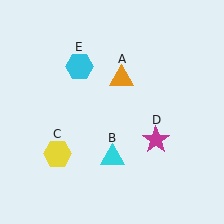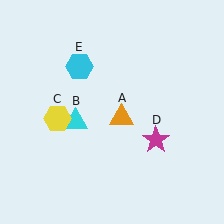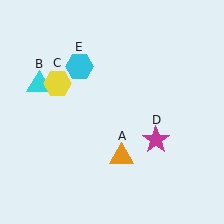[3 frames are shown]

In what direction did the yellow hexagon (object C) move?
The yellow hexagon (object C) moved up.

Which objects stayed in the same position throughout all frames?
Magenta star (object D) and cyan hexagon (object E) remained stationary.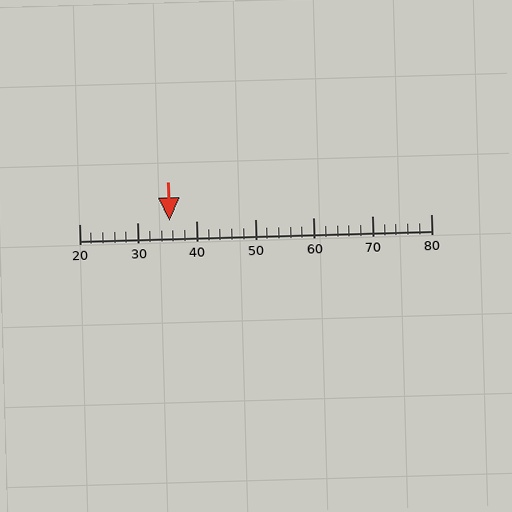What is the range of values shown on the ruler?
The ruler shows values from 20 to 80.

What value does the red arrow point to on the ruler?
The red arrow points to approximately 36.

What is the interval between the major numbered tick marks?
The major tick marks are spaced 10 units apart.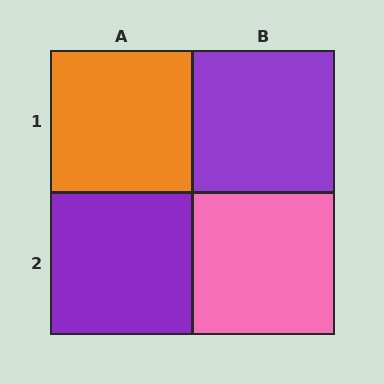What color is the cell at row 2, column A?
Purple.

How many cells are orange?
1 cell is orange.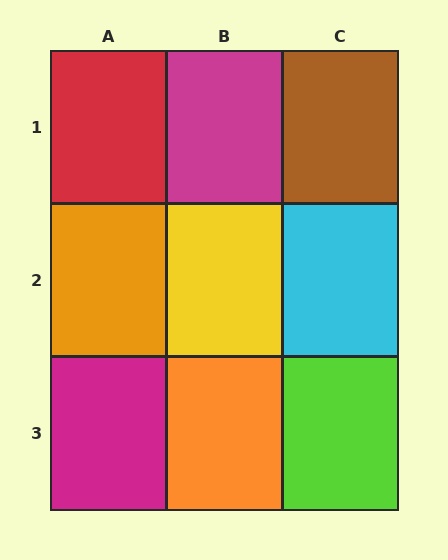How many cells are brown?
1 cell is brown.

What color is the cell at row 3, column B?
Orange.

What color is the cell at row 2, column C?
Cyan.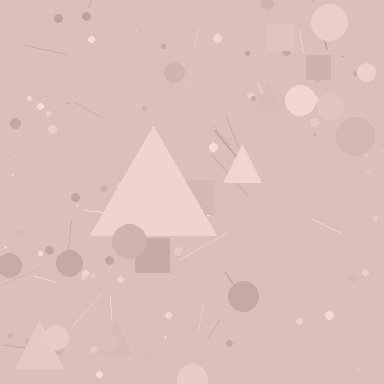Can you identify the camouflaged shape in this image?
The camouflaged shape is a triangle.